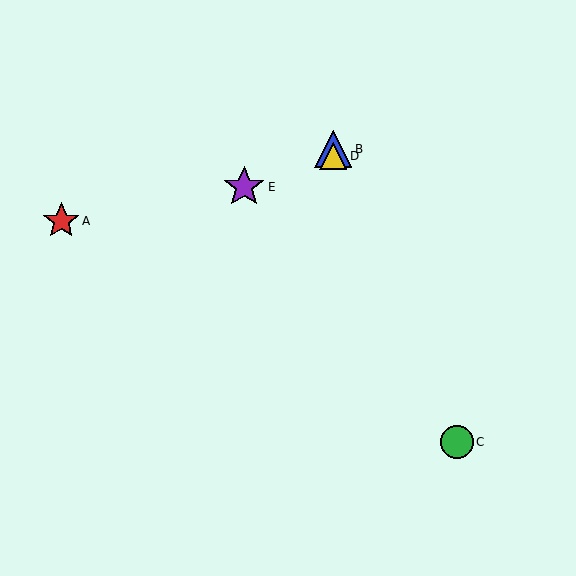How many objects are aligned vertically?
2 objects (B, D) are aligned vertically.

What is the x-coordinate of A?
Object A is at x≈61.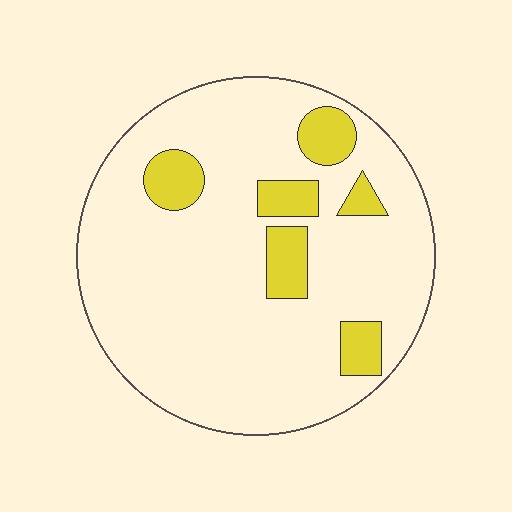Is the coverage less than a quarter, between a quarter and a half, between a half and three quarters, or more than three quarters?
Less than a quarter.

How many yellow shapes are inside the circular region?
6.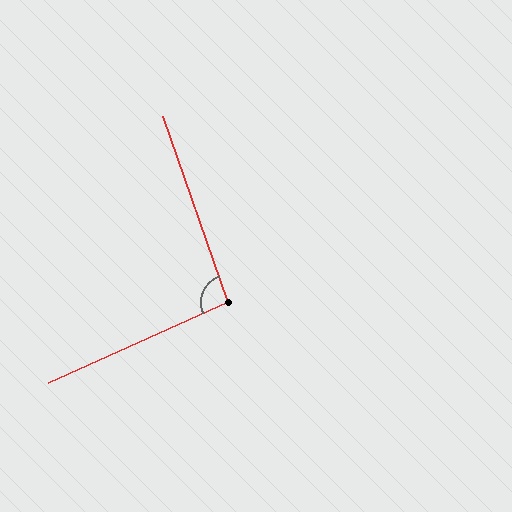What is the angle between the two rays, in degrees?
Approximately 95 degrees.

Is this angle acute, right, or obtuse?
It is approximately a right angle.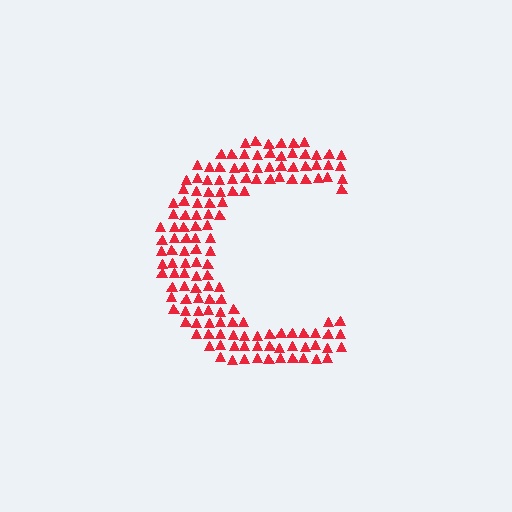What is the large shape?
The large shape is the letter C.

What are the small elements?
The small elements are triangles.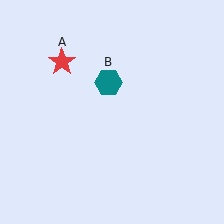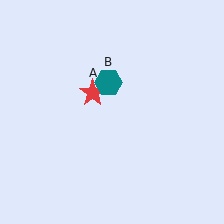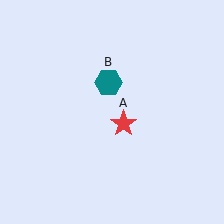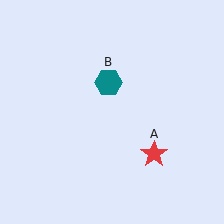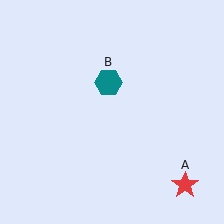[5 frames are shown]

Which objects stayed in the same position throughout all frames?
Teal hexagon (object B) remained stationary.